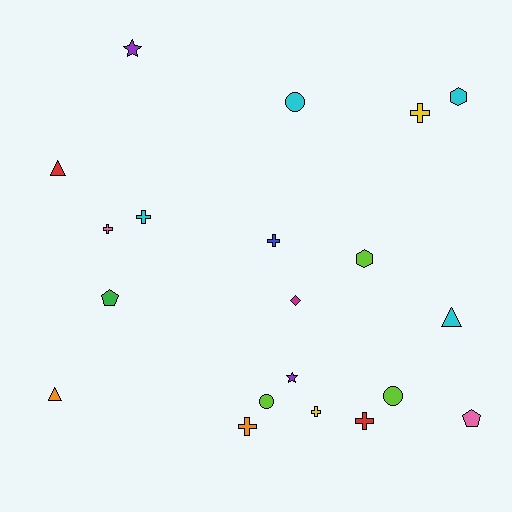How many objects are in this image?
There are 20 objects.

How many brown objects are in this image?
There are no brown objects.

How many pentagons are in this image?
There are 2 pentagons.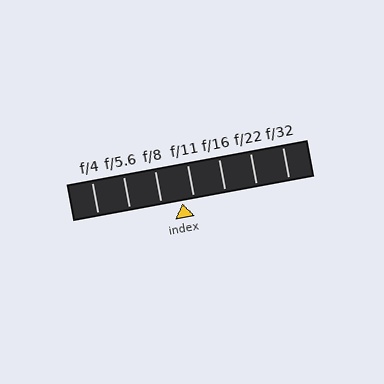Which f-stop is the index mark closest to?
The index mark is closest to f/11.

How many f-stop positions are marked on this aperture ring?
There are 7 f-stop positions marked.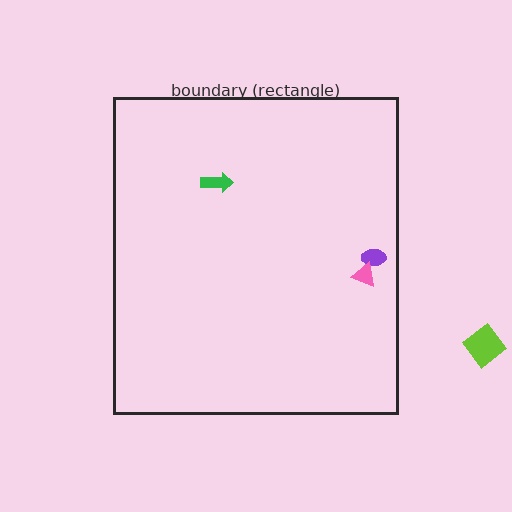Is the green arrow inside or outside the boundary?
Inside.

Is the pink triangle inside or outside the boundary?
Inside.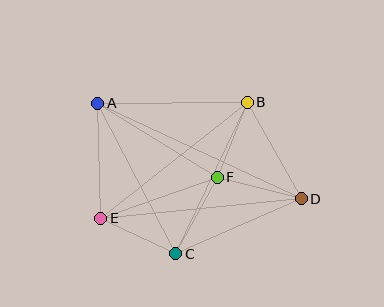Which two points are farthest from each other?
Points A and D are farthest from each other.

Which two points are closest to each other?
Points B and F are closest to each other.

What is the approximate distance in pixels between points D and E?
The distance between D and E is approximately 201 pixels.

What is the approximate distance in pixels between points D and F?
The distance between D and F is approximately 87 pixels.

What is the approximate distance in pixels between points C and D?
The distance between C and D is approximately 137 pixels.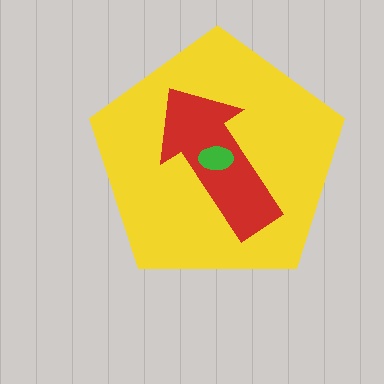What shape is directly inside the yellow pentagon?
The red arrow.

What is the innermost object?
The green ellipse.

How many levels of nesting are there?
3.